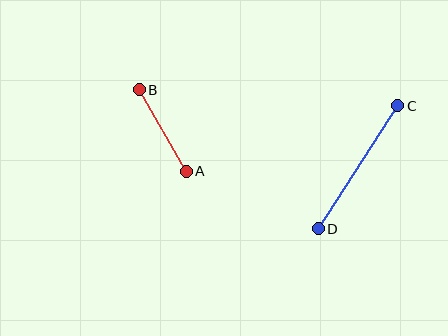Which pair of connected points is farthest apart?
Points C and D are farthest apart.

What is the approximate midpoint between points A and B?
The midpoint is at approximately (163, 131) pixels.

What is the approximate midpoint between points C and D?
The midpoint is at approximately (358, 167) pixels.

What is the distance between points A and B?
The distance is approximately 94 pixels.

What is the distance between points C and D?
The distance is approximately 146 pixels.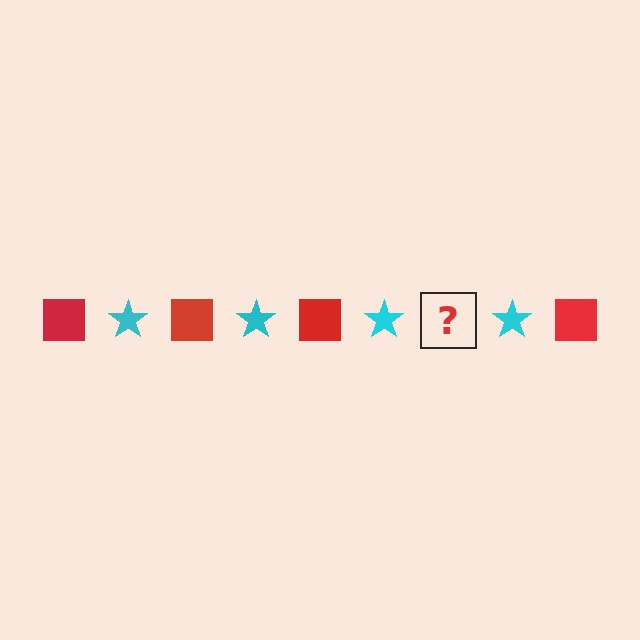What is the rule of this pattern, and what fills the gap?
The rule is that the pattern alternates between red square and cyan star. The gap should be filled with a red square.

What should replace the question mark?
The question mark should be replaced with a red square.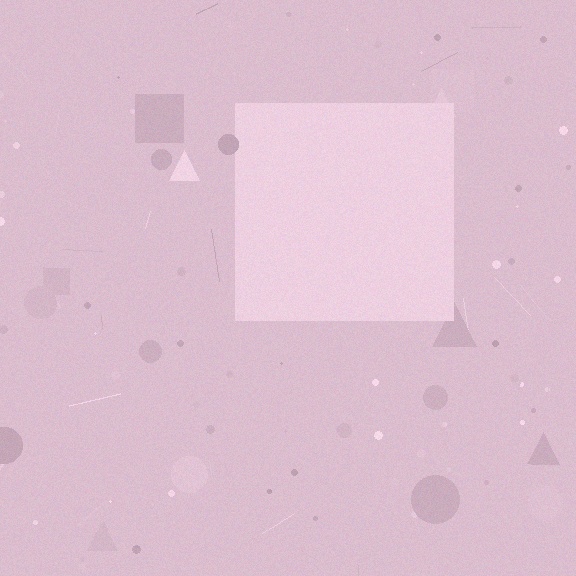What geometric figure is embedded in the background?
A square is embedded in the background.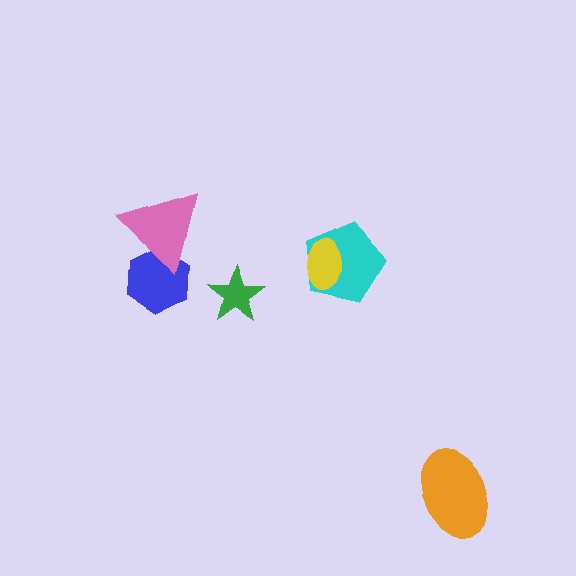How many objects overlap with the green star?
0 objects overlap with the green star.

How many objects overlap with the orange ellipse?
0 objects overlap with the orange ellipse.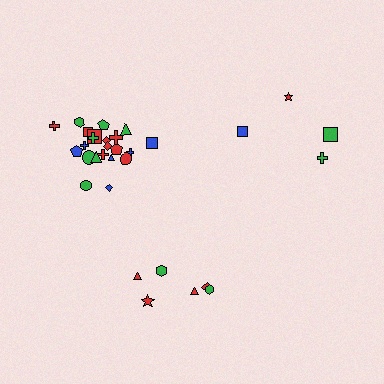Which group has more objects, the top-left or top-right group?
The top-left group.